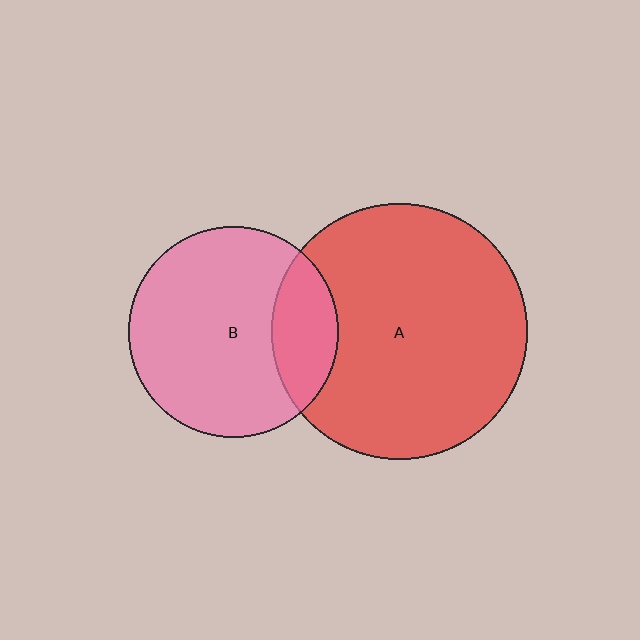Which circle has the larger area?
Circle A (red).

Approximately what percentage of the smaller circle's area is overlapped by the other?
Approximately 20%.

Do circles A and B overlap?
Yes.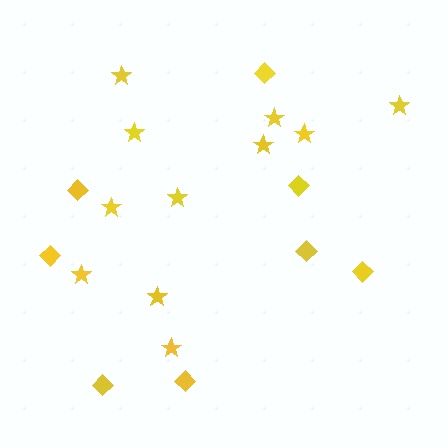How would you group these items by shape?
There are 2 groups: one group of diamonds (8) and one group of stars (11).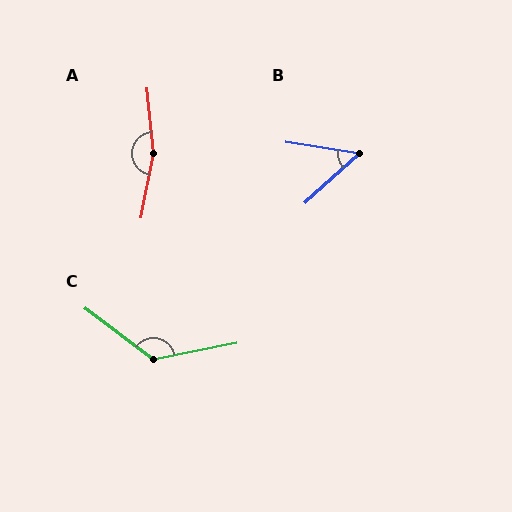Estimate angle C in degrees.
Approximately 132 degrees.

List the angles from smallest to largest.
B (51°), C (132°), A (164°).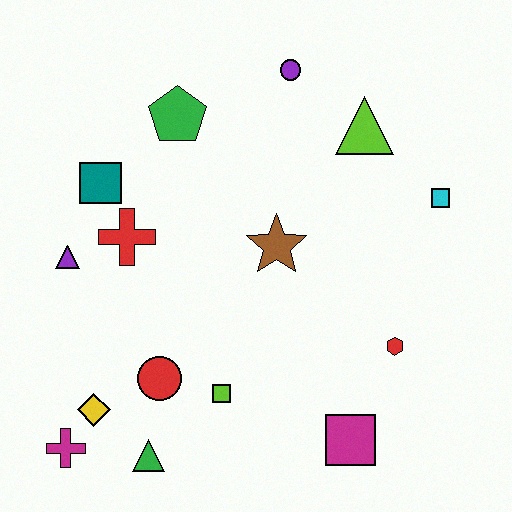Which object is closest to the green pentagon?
The teal square is closest to the green pentagon.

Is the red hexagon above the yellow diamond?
Yes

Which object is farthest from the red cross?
The cyan square is farthest from the red cross.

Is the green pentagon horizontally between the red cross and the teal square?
No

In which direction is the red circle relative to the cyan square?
The red circle is to the left of the cyan square.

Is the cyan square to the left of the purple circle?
No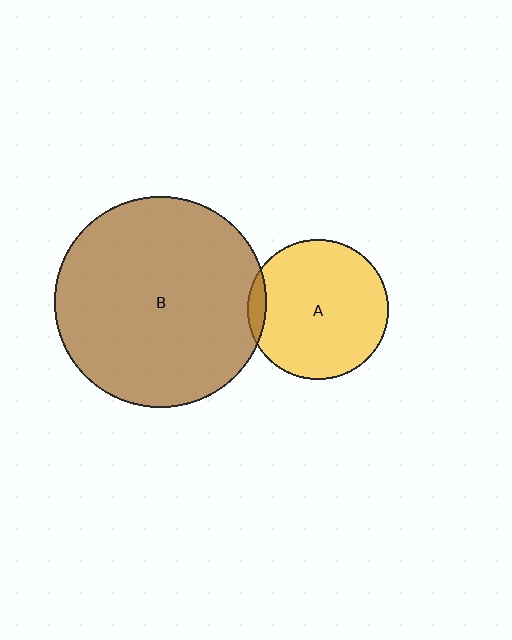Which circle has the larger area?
Circle B (brown).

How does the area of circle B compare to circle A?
Approximately 2.3 times.